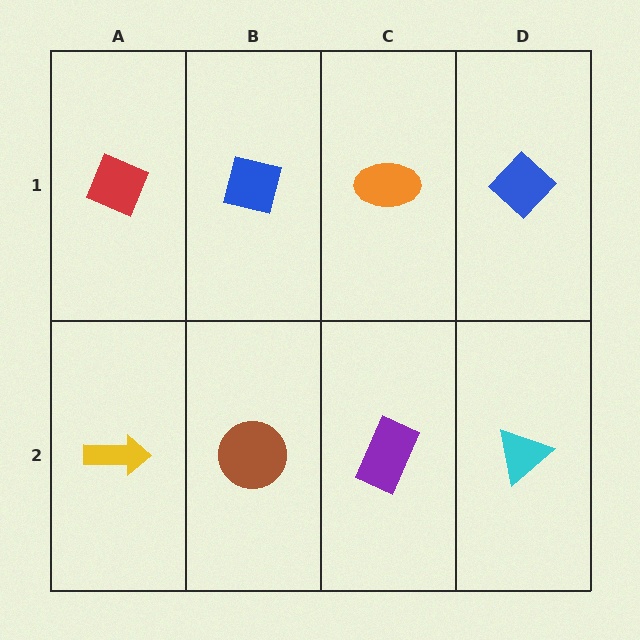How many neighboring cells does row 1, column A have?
2.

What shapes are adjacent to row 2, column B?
A blue square (row 1, column B), a yellow arrow (row 2, column A), a purple rectangle (row 2, column C).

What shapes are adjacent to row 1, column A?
A yellow arrow (row 2, column A), a blue square (row 1, column B).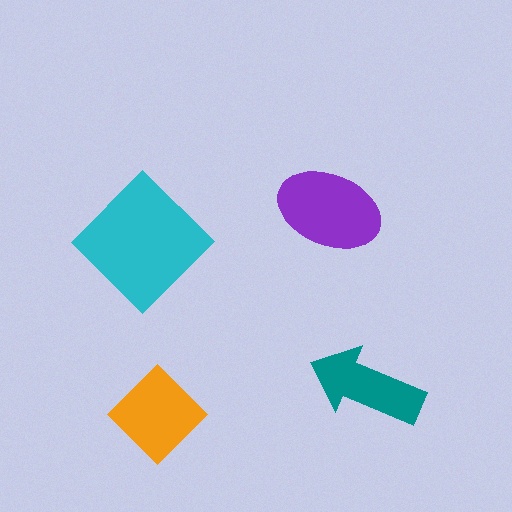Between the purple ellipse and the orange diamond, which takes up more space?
The purple ellipse.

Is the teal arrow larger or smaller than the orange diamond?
Smaller.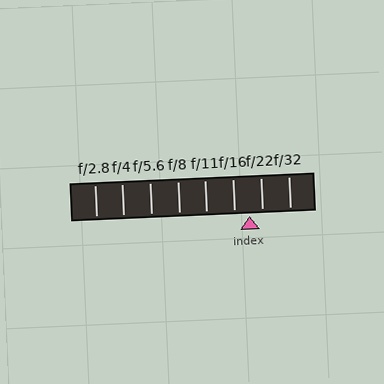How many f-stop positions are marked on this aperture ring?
There are 8 f-stop positions marked.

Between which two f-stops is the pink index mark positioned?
The index mark is between f/16 and f/22.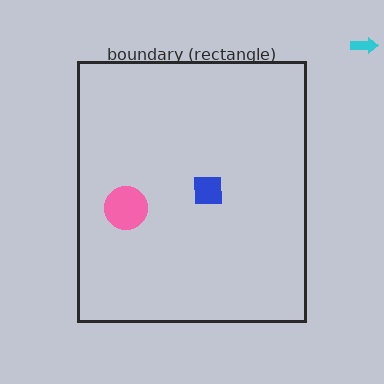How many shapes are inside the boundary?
2 inside, 1 outside.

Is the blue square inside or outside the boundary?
Inside.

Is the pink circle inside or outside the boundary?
Inside.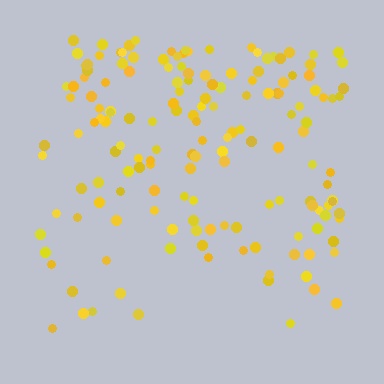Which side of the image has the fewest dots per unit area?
The bottom.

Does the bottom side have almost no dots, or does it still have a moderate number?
Still a moderate number, just noticeably fewer than the top.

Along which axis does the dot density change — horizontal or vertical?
Vertical.